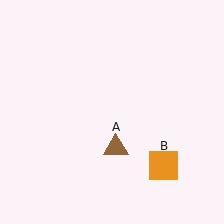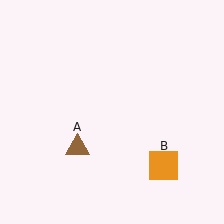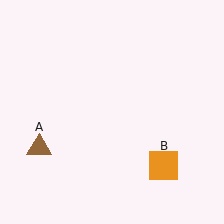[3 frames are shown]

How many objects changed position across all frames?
1 object changed position: brown triangle (object A).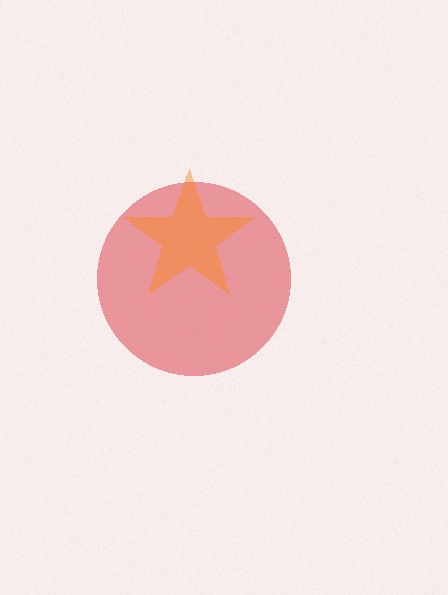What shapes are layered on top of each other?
The layered shapes are: a red circle, an orange star.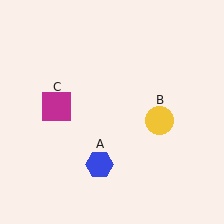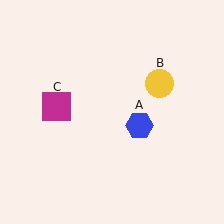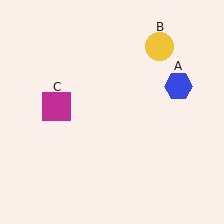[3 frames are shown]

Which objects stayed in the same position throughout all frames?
Magenta square (object C) remained stationary.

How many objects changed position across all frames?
2 objects changed position: blue hexagon (object A), yellow circle (object B).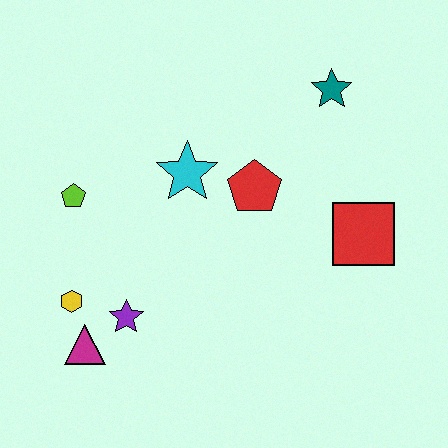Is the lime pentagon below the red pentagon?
Yes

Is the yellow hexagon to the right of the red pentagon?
No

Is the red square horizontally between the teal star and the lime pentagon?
No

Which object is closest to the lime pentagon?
The yellow hexagon is closest to the lime pentagon.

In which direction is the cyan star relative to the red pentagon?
The cyan star is to the left of the red pentagon.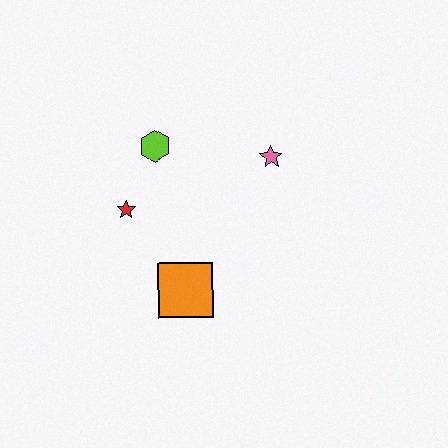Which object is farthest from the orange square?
The pink star is farthest from the orange square.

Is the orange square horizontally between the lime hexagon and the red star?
No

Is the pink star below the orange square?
No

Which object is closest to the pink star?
The lime hexagon is closest to the pink star.